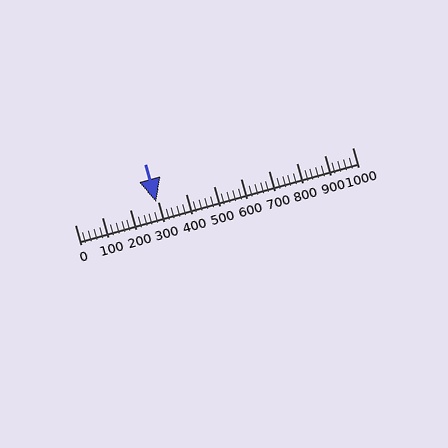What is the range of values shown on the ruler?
The ruler shows values from 0 to 1000.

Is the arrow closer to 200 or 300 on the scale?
The arrow is closer to 300.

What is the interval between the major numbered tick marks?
The major tick marks are spaced 100 units apart.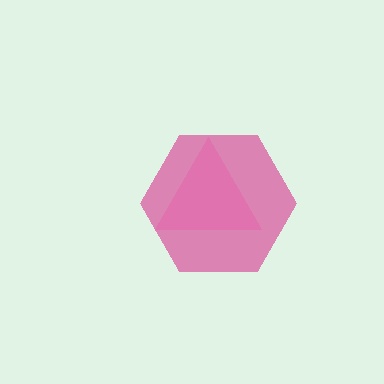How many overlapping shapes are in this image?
There are 2 overlapping shapes in the image.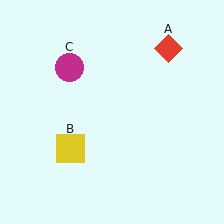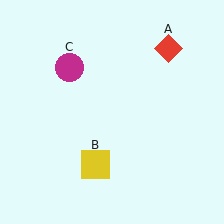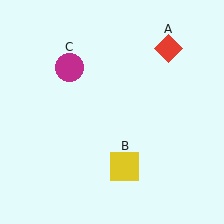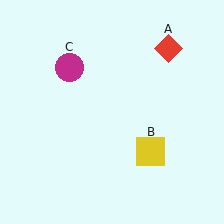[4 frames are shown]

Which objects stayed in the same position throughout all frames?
Red diamond (object A) and magenta circle (object C) remained stationary.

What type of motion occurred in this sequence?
The yellow square (object B) rotated counterclockwise around the center of the scene.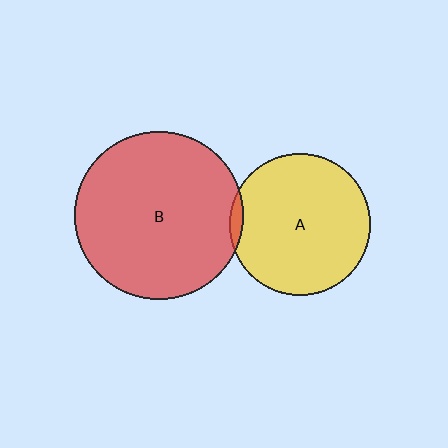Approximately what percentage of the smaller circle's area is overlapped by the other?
Approximately 5%.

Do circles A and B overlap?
Yes.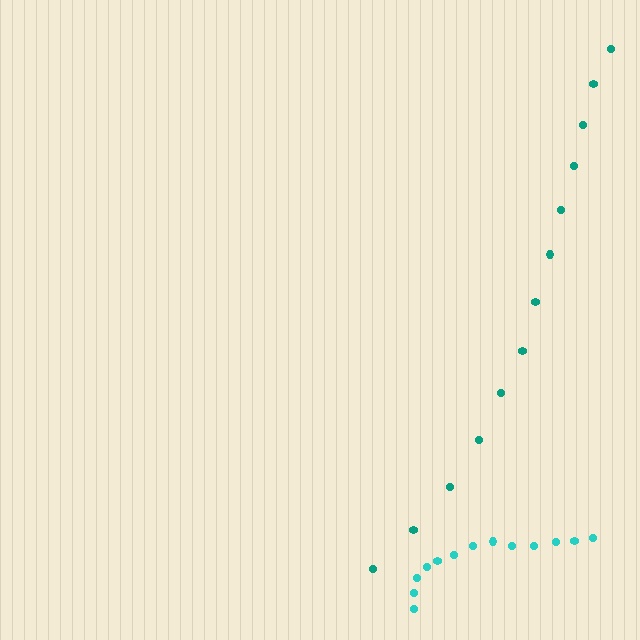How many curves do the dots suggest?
There are 2 distinct paths.